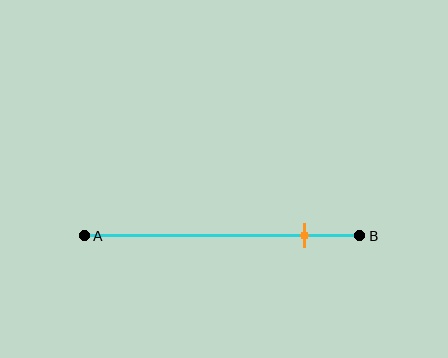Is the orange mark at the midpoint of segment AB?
No, the mark is at about 80% from A, not at the 50% midpoint.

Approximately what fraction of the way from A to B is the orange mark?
The orange mark is approximately 80% of the way from A to B.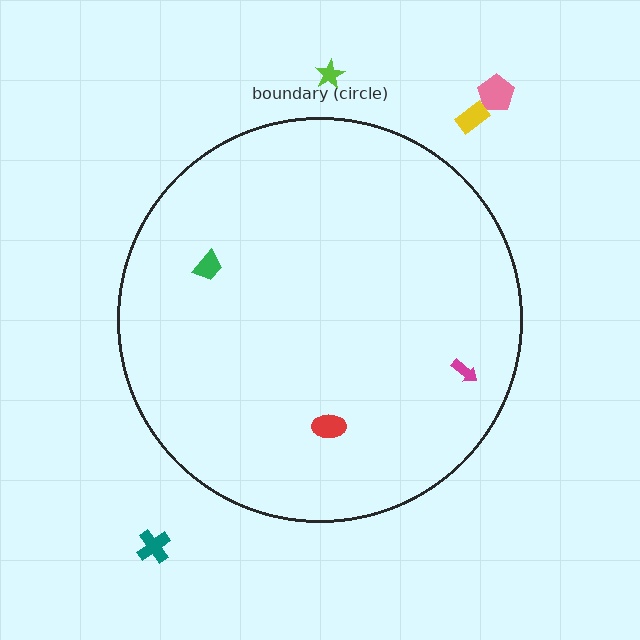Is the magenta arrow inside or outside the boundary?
Inside.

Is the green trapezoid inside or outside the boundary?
Inside.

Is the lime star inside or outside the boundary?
Outside.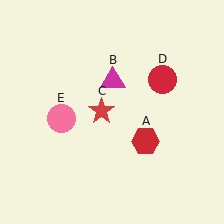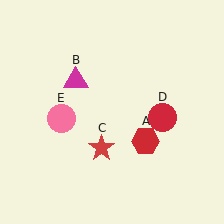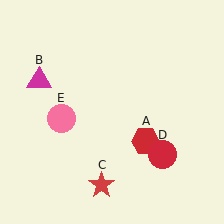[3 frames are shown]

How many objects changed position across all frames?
3 objects changed position: magenta triangle (object B), red star (object C), red circle (object D).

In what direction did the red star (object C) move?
The red star (object C) moved down.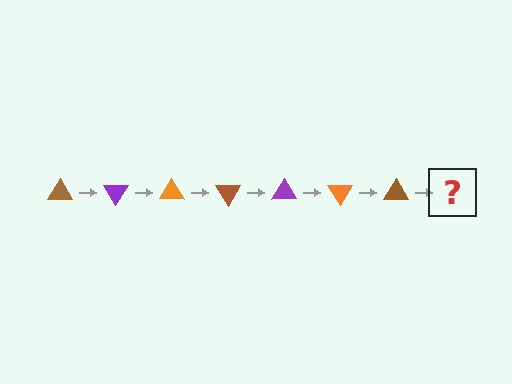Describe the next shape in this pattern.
It should be a purple triangle, rotated 420 degrees from the start.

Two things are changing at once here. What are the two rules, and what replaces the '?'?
The two rules are that it rotates 60 degrees each step and the color cycles through brown, purple, and orange. The '?' should be a purple triangle, rotated 420 degrees from the start.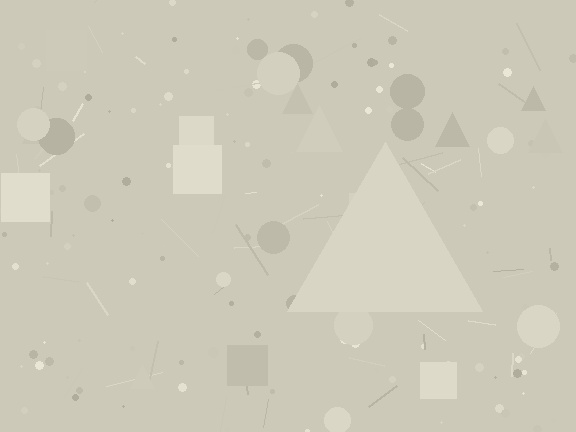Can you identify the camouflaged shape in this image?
The camouflaged shape is a triangle.